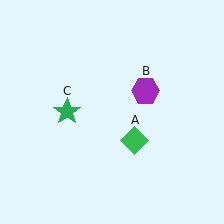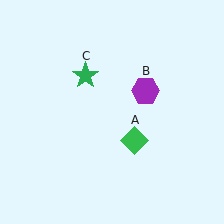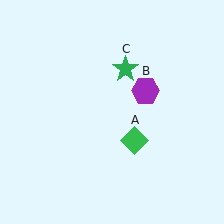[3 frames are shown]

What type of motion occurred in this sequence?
The green star (object C) rotated clockwise around the center of the scene.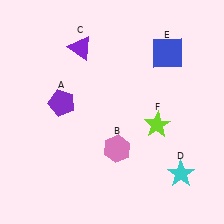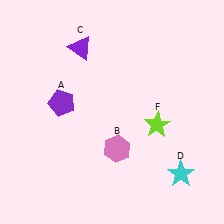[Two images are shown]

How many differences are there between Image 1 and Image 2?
There is 1 difference between the two images.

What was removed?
The blue square (E) was removed in Image 2.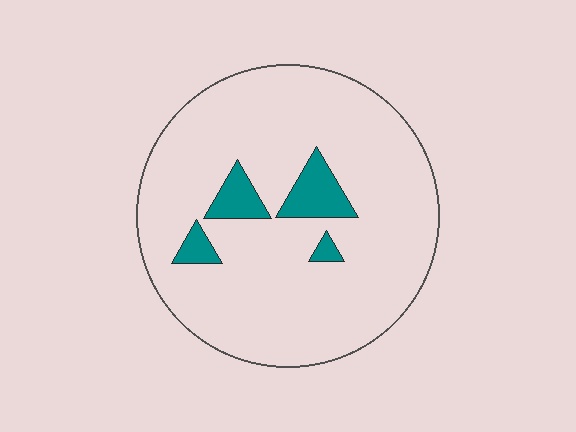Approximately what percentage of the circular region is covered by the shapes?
Approximately 10%.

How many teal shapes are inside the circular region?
4.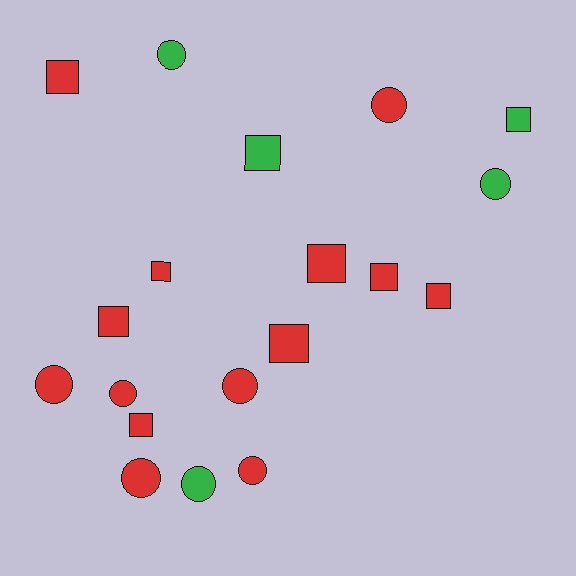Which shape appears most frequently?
Square, with 10 objects.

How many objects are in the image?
There are 19 objects.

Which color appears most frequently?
Red, with 14 objects.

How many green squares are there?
There are 2 green squares.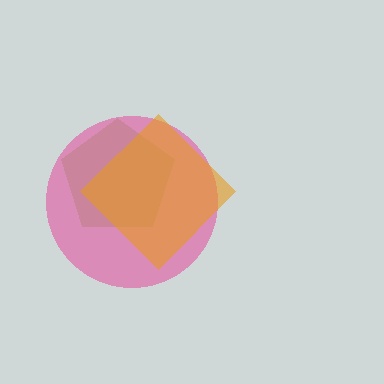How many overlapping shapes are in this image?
There are 3 overlapping shapes in the image.